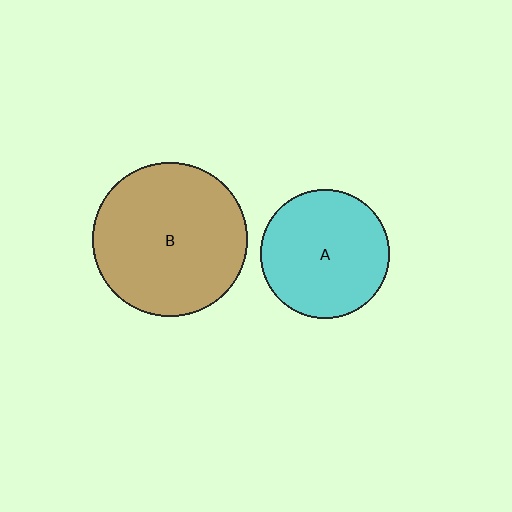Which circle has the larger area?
Circle B (brown).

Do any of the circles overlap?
No, none of the circles overlap.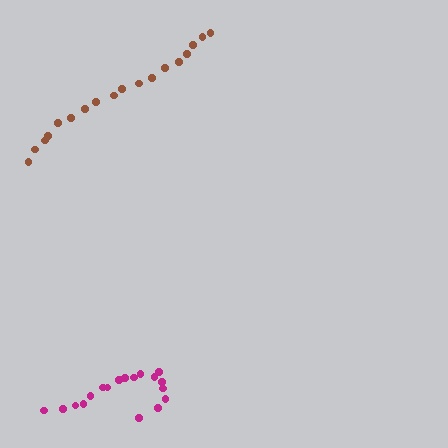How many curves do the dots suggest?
There are 2 distinct paths.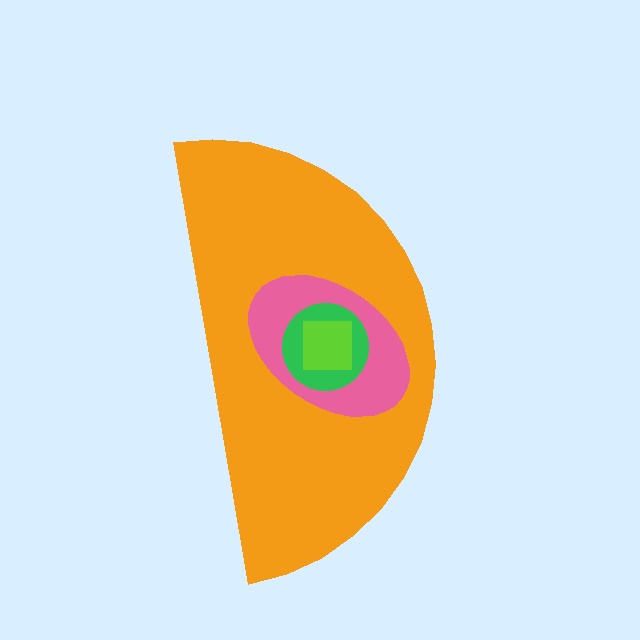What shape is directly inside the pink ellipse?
The green circle.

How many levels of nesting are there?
4.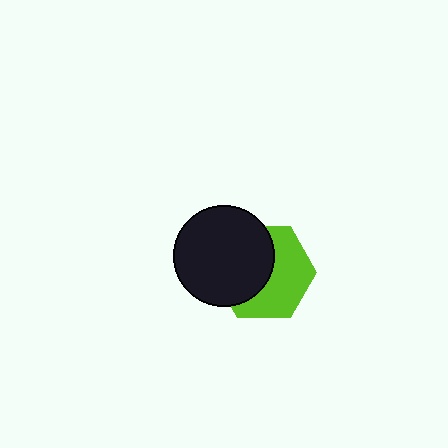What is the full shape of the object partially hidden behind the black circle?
The partially hidden object is a lime hexagon.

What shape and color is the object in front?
The object in front is a black circle.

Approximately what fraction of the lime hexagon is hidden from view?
Roughly 49% of the lime hexagon is hidden behind the black circle.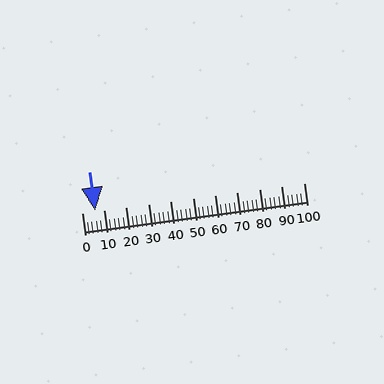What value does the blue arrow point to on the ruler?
The blue arrow points to approximately 6.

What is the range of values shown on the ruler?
The ruler shows values from 0 to 100.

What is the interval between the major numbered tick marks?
The major tick marks are spaced 10 units apart.